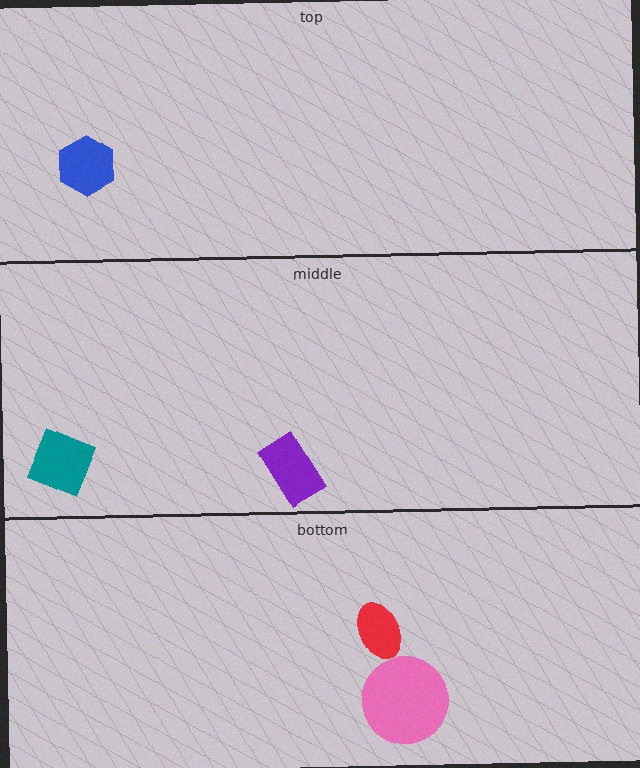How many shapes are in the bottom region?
2.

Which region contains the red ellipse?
The bottom region.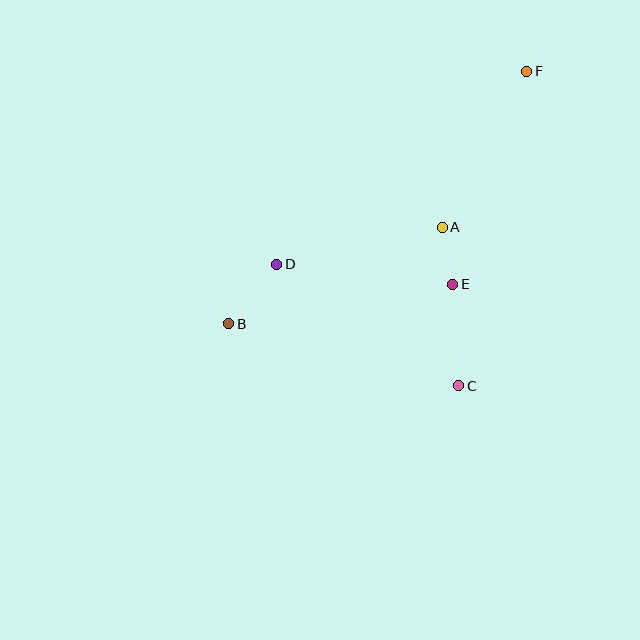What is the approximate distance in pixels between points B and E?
The distance between B and E is approximately 228 pixels.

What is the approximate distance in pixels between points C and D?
The distance between C and D is approximately 219 pixels.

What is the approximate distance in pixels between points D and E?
The distance between D and E is approximately 177 pixels.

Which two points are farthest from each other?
Points B and F are farthest from each other.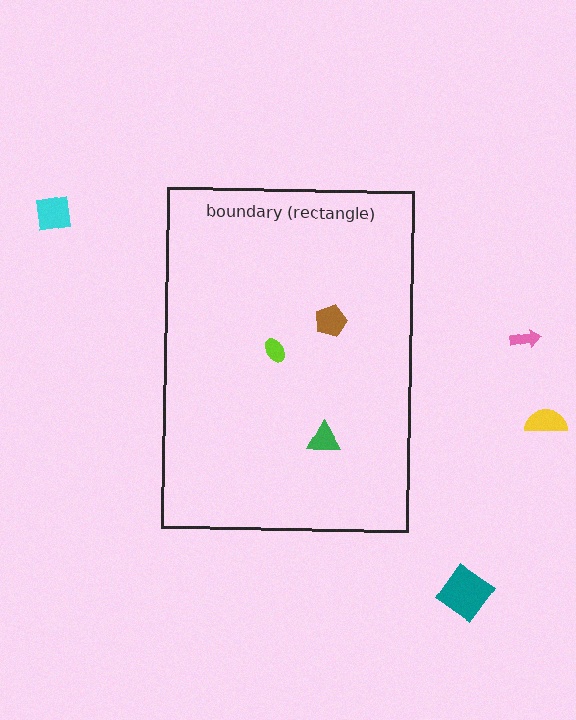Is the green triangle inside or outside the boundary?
Inside.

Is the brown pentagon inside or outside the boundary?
Inside.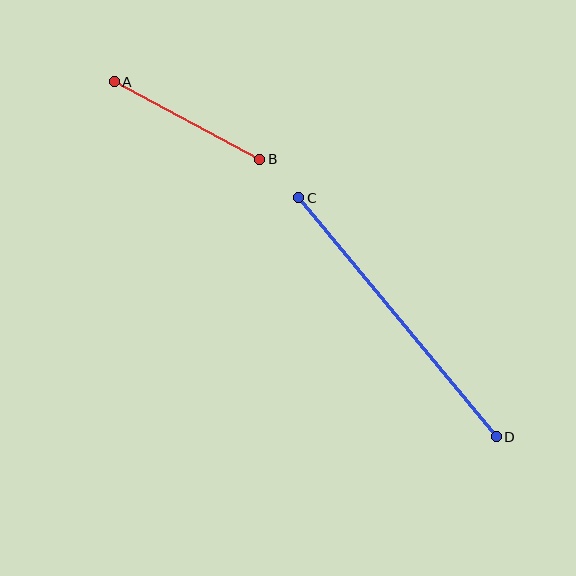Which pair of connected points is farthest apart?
Points C and D are farthest apart.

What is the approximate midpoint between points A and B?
The midpoint is at approximately (187, 121) pixels.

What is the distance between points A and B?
The distance is approximately 165 pixels.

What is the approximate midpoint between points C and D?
The midpoint is at approximately (398, 317) pixels.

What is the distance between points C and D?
The distance is approximately 310 pixels.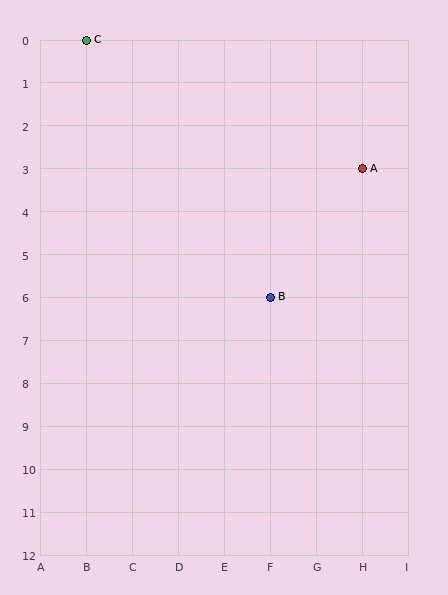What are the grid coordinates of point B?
Point B is at grid coordinates (F, 6).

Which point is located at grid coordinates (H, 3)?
Point A is at (H, 3).